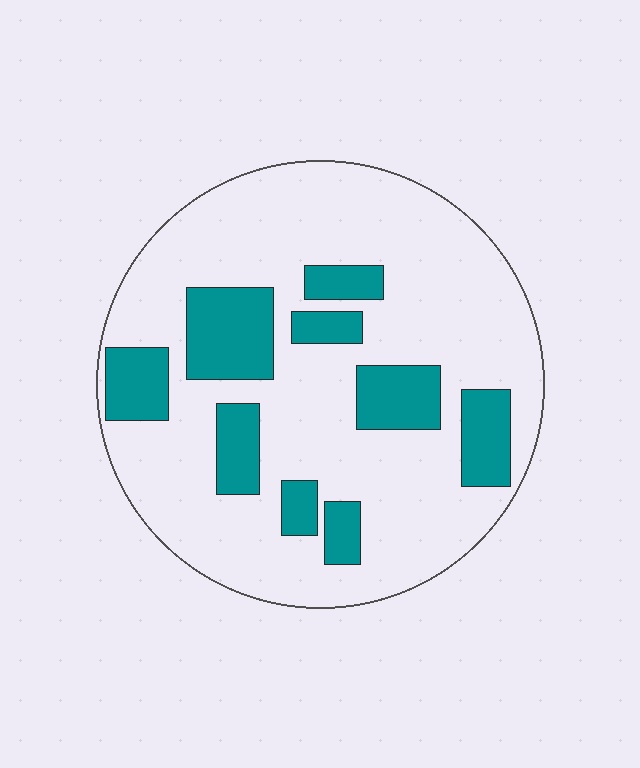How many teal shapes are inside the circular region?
9.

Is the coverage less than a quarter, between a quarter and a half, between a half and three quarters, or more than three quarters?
Less than a quarter.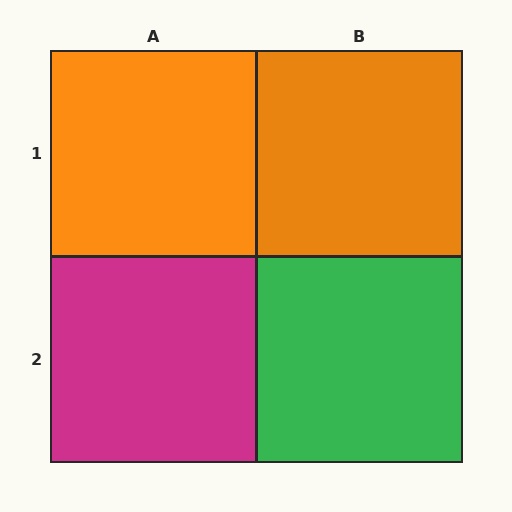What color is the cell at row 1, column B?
Orange.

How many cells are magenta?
1 cell is magenta.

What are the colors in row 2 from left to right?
Magenta, green.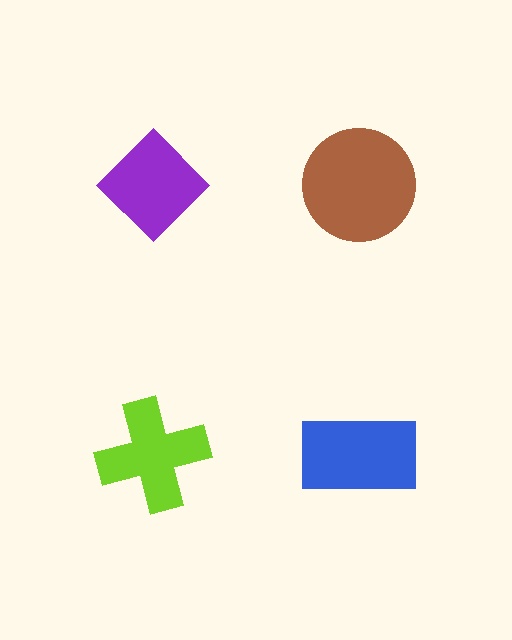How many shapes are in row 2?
2 shapes.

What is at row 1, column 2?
A brown circle.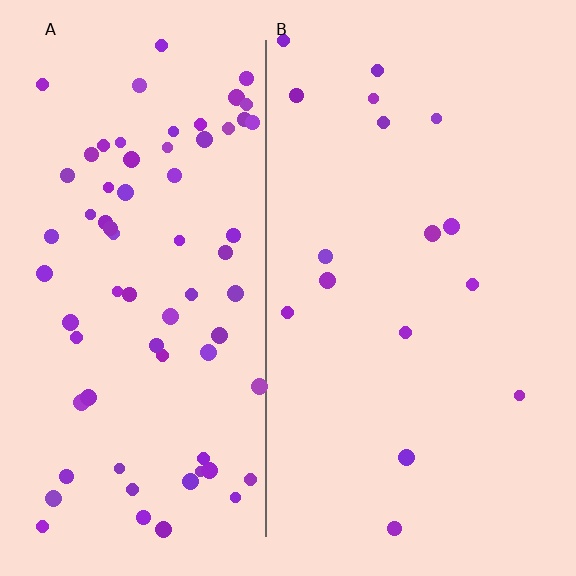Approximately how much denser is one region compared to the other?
Approximately 4.4× — region A over region B.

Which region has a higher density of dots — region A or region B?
A (the left).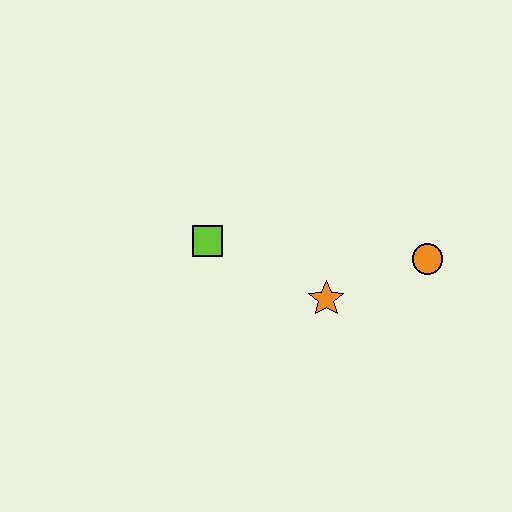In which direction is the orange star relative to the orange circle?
The orange star is to the left of the orange circle.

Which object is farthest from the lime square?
The orange circle is farthest from the lime square.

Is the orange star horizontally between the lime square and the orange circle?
Yes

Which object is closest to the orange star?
The orange circle is closest to the orange star.